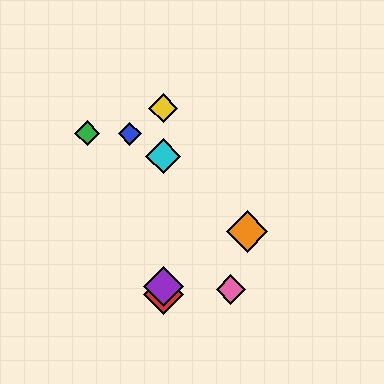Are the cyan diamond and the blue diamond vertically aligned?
No, the cyan diamond is at x≈163 and the blue diamond is at x≈130.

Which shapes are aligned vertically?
The red diamond, the yellow diamond, the purple diamond, the cyan diamond are aligned vertically.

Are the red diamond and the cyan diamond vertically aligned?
Yes, both are at x≈163.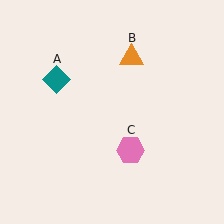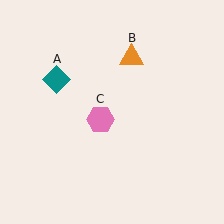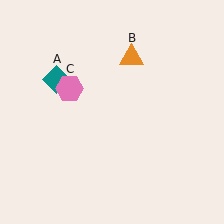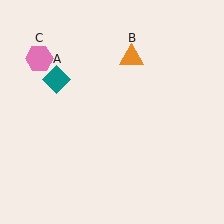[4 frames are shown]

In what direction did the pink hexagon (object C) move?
The pink hexagon (object C) moved up and to the left.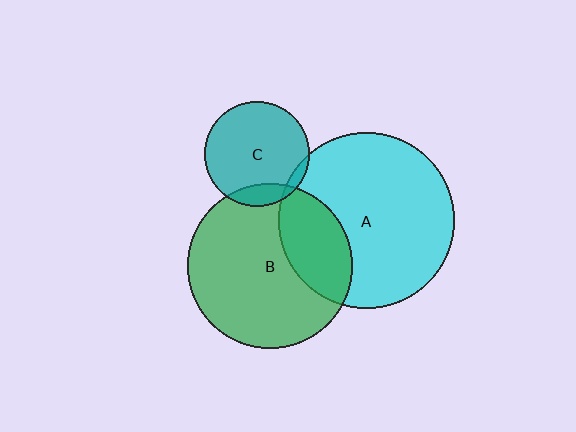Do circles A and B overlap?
Yes.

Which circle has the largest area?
Circle A (cyan).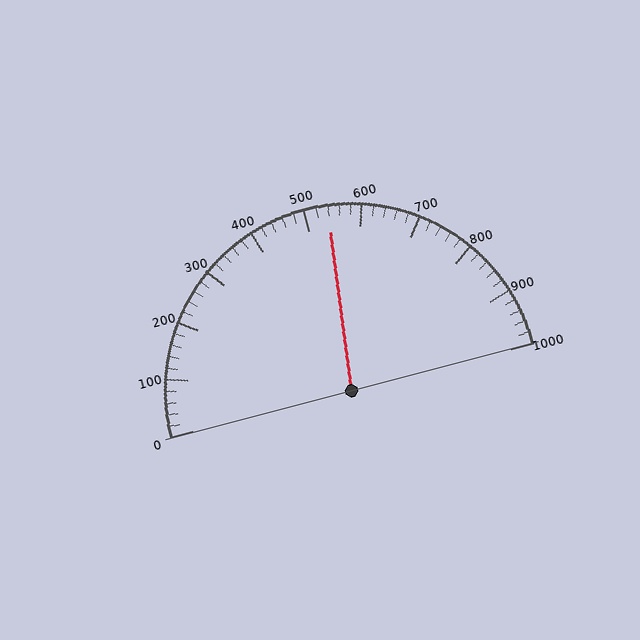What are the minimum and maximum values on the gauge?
The gauge ranges from 0 to 1000.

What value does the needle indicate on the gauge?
The needle indicates approximately 540.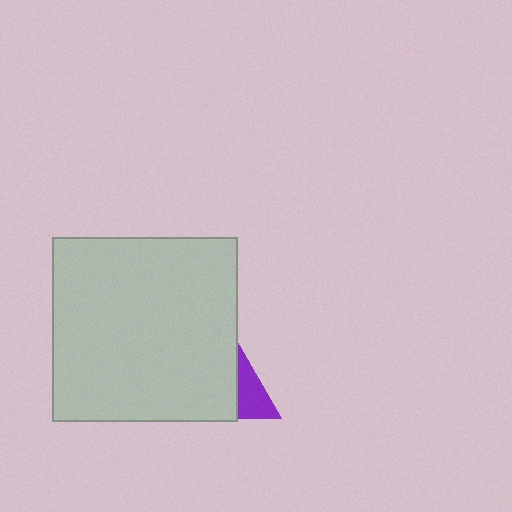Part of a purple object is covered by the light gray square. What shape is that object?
It is a triangle.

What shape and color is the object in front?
The object in front is a light gray square.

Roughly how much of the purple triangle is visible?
A small part of it is visible (roughly 34%).